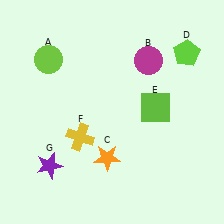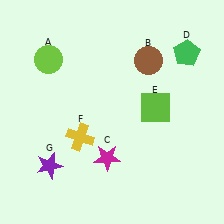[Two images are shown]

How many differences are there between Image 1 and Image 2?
There are 3 differences between the two images.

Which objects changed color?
B changed from magenta to brown. C changed from orange to magenta. D changed from lime to green.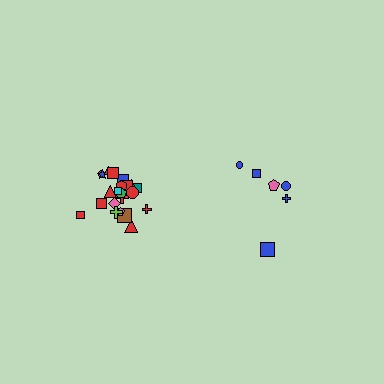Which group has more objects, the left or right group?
The left group.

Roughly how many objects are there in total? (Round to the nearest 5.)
Roughly 30 objects in total.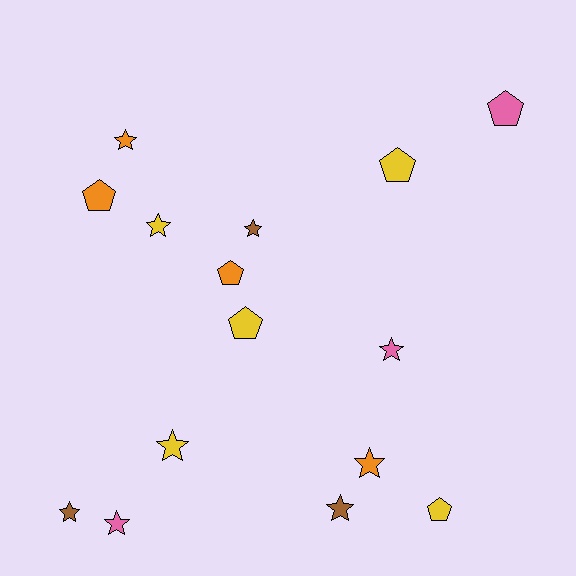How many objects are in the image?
There are 15 objects.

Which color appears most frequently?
Yellow, with 5 objects.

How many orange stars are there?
There are 2 orange stars.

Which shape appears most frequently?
Star, with 9 objects.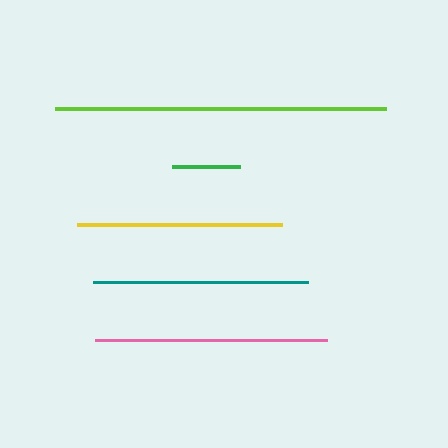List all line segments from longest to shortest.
From longest to shortest: lime, pink, teal, yellow, green.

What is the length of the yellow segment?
The yellow segment is approximately 206 pixels long.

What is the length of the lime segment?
The lime segment is approximately 331 pixels long.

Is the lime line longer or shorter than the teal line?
The lime line is longer than the teal line.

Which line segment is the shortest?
The green line is the shortest at approximately 69 pixels.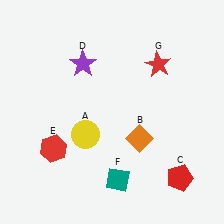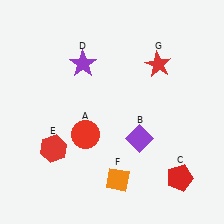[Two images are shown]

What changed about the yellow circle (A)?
In Image 1, A is yellow. In Image 2, it changed to red.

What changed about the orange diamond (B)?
In Image 1, B is orange. In Image 2, it changed to purple.